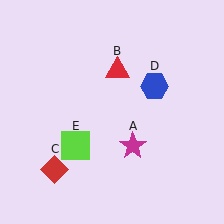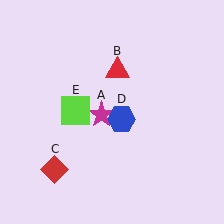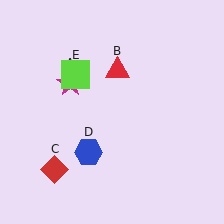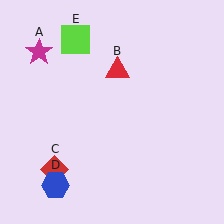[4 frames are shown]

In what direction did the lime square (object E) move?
The lime square (object E) moved up.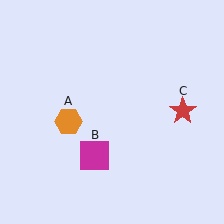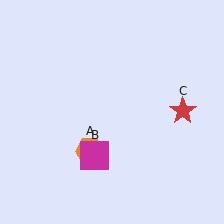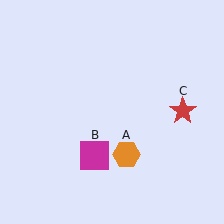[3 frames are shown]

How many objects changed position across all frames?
1 object changed position: orange hexagon (object A).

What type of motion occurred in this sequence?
The orange hexagon (object A) rotated counterclockwise around the center of the scene.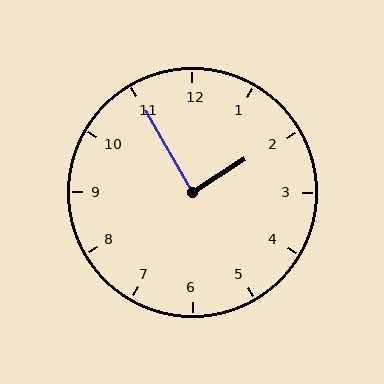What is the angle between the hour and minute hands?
Approximately 88 degrees.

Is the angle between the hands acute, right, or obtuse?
It is right.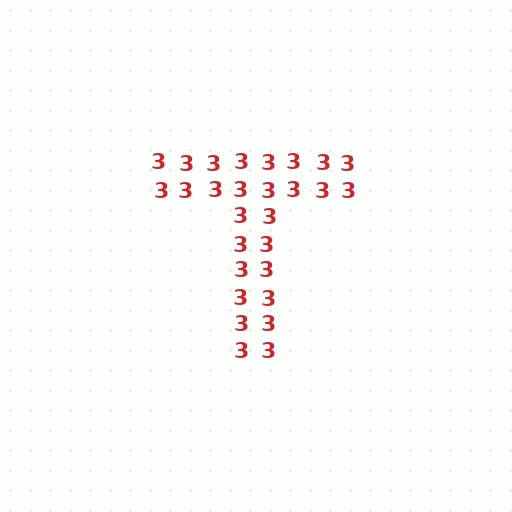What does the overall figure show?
The overall figure shows the letter T.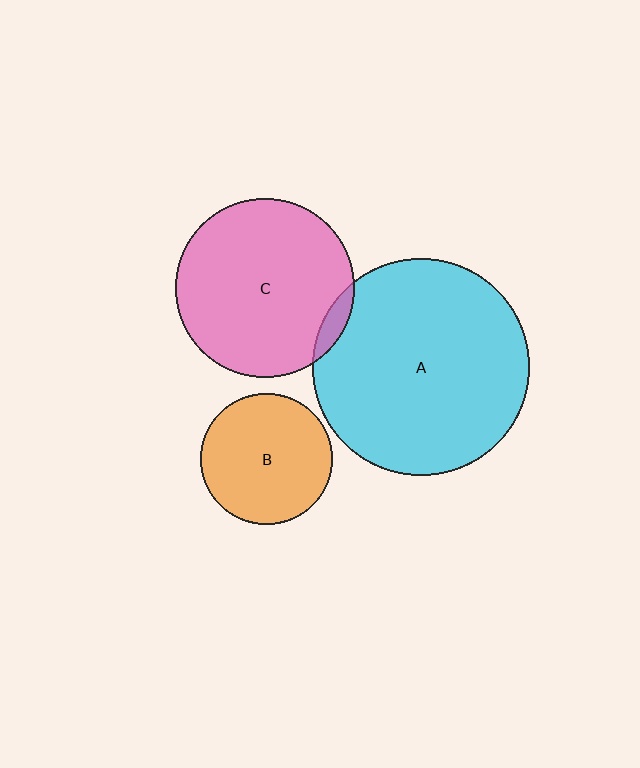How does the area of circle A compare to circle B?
Approximately 2.7 times.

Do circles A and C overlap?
Yes.